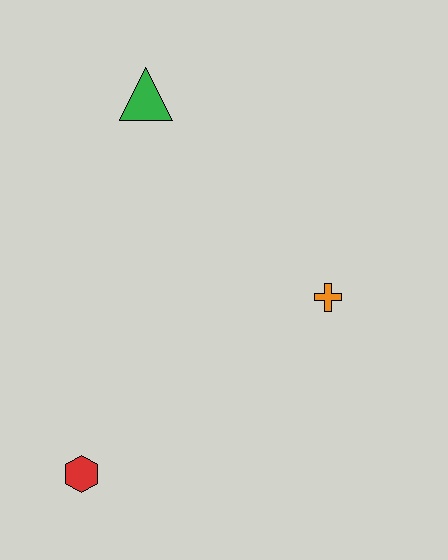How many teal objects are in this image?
There are no teal objects.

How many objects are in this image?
There are 3 objects.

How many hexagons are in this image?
There is 1 hexagon.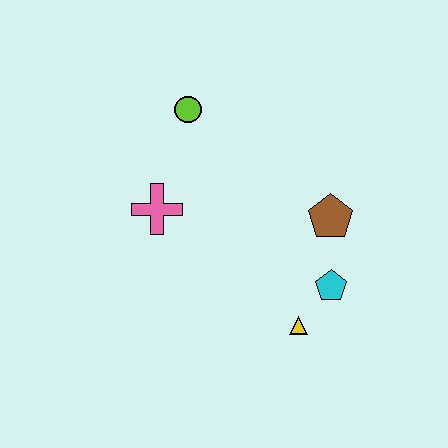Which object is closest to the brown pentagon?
The cyan pentagon is closest to the brown pentagon.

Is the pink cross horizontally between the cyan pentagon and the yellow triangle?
No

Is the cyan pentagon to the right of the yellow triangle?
Yes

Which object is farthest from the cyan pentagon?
The lime circle is farthest from the cyan pentagon.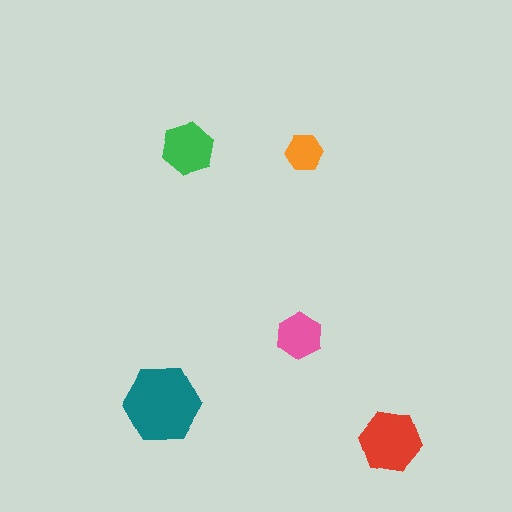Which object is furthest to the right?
The red hexagon is rightmost.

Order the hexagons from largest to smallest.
the teal one, the red one, the green one, the pink one, the orange one.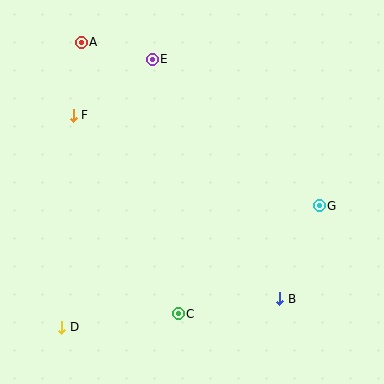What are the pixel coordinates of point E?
Point E is at (152, 59).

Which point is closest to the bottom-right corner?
Point B is closest to the bottom-right corner.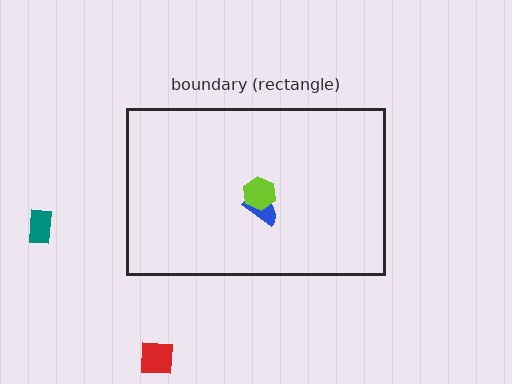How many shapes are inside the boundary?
2 inside, 2 outside.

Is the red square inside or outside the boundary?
Outside.